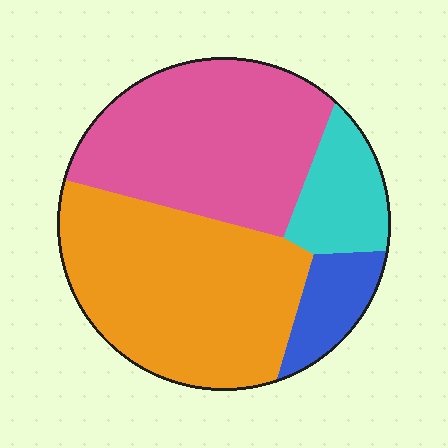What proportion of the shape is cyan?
Cyan takes up about one eighth (1/8) of the shape.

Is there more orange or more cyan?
Orange.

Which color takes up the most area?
Orange, at roughly 40%.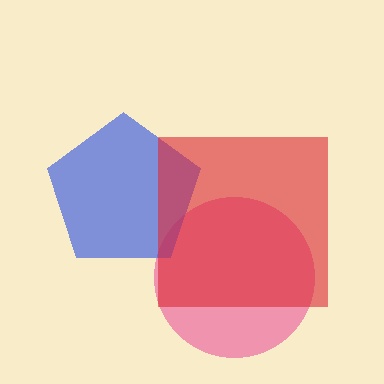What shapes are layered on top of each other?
The layered shapes are: a pink circle, a blue pentagon, a red square.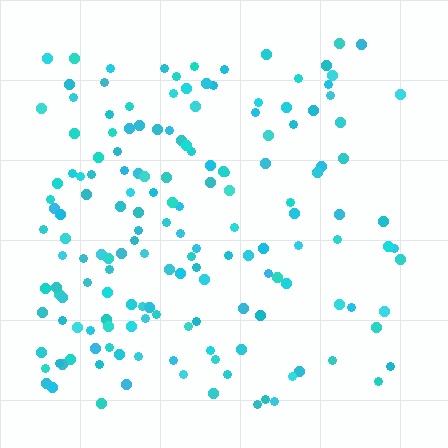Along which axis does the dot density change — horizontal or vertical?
Horizontal.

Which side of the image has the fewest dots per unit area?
The right.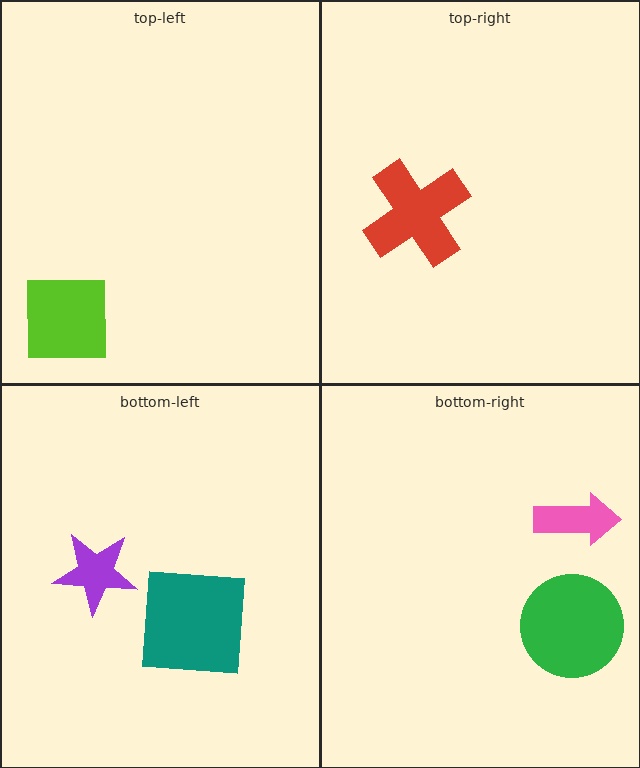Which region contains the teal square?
The bottom-left region.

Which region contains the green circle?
The bottom-right region.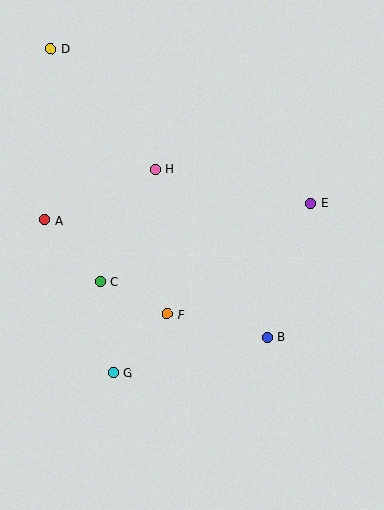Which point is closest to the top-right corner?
Point E is closest to the top-right corner.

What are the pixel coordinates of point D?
Point D is at (51, 49).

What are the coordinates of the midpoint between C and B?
The midpoint between C and B is at (184, 309).